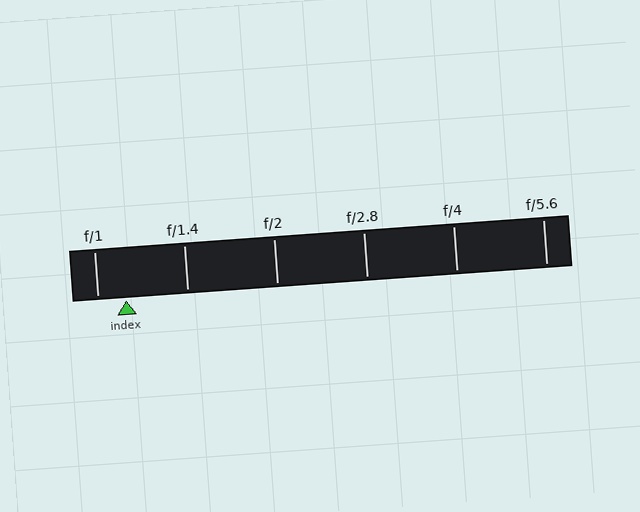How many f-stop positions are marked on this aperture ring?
There are 6 f-stop positions marked.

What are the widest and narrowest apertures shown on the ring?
The widest aperture shown is f/1 and the narrowest is f/5.6.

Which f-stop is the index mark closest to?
The index mark is closest to f/1.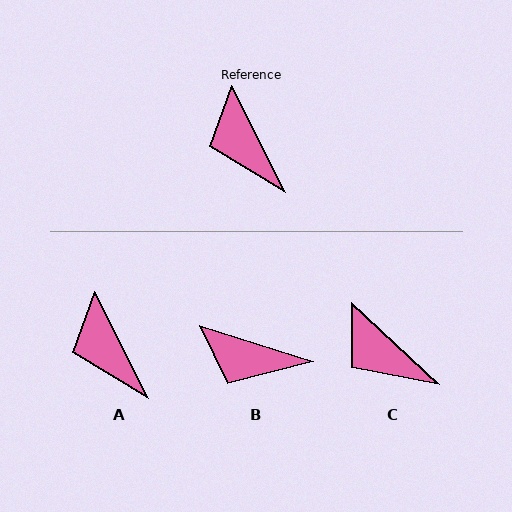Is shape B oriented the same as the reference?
No, it is off by about 46 degrees.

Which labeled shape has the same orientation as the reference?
A.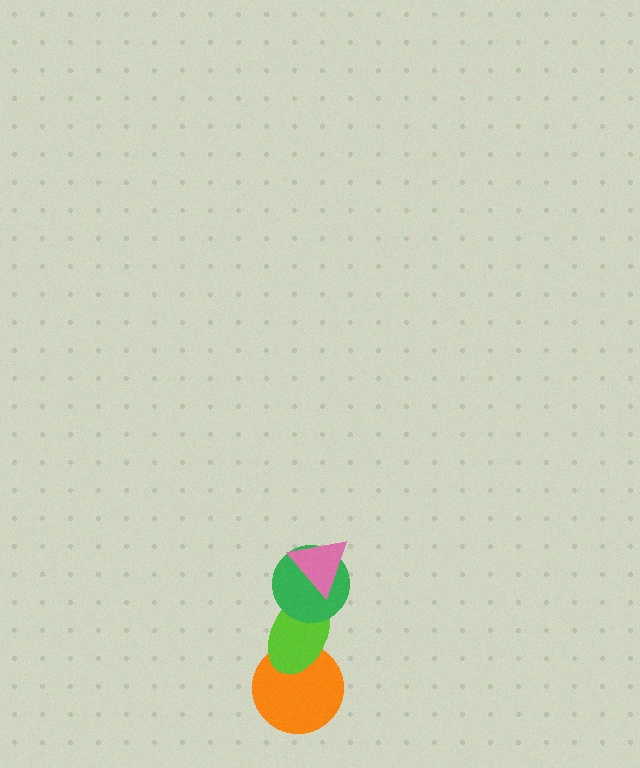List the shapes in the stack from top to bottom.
From top to bottom: the pink triangle, the green circle, the lime ellipse, the orange circle.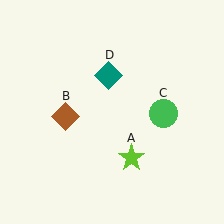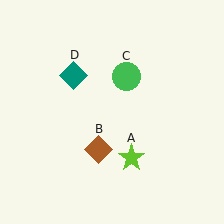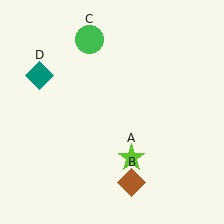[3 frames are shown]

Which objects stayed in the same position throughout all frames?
Lime star (object A) remained stationary.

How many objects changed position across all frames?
3 objects changed position: brown diamond (object B), green circle (object C), teal diamond (object D).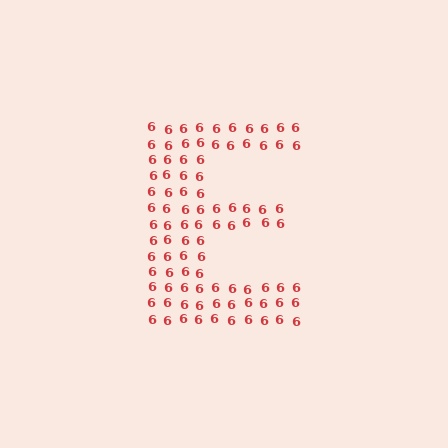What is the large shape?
The large shape is the letter E.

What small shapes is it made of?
It is made of small digit 6's.